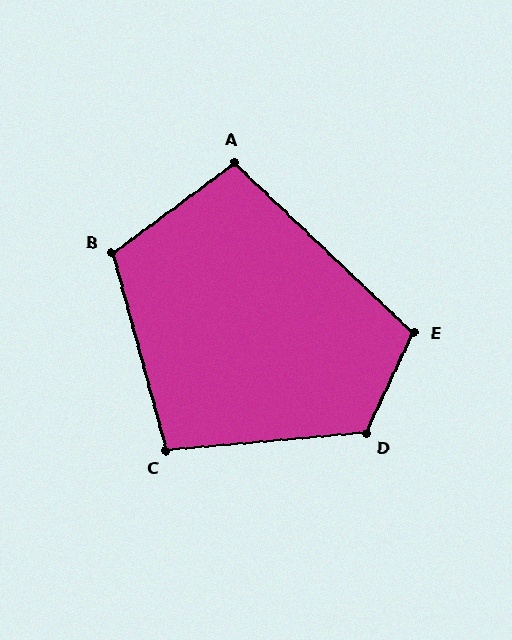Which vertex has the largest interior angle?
D, at approximately 120 degrees.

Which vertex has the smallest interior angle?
A, at approximately 100 degrees.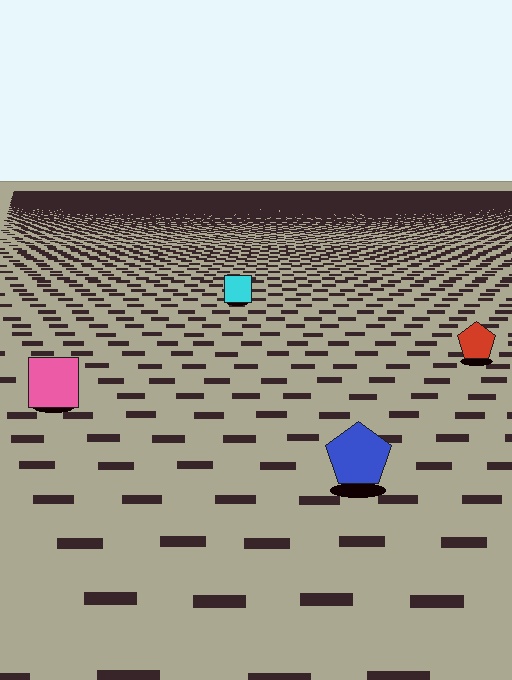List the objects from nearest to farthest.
From nearest to farthest: the blue pentagon, the pink square, the red pentagon, the cyan square.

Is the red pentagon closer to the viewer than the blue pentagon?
No. The blue pentagon is closer — you can tell from the texture gradient: the ground texture is coarser near it.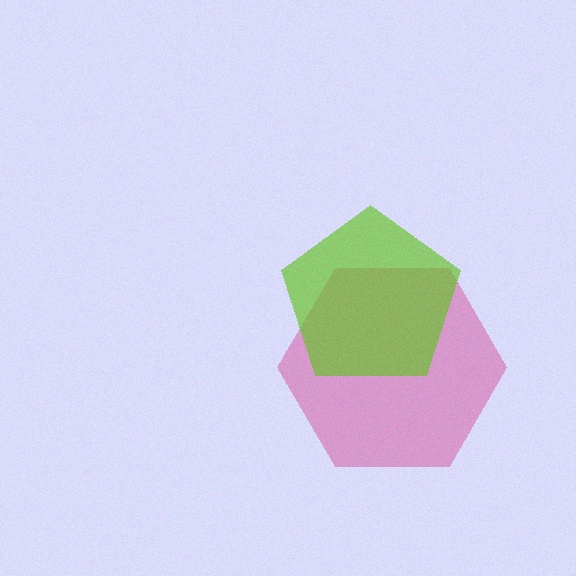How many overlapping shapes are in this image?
There are 2 overlapping shapes in the image.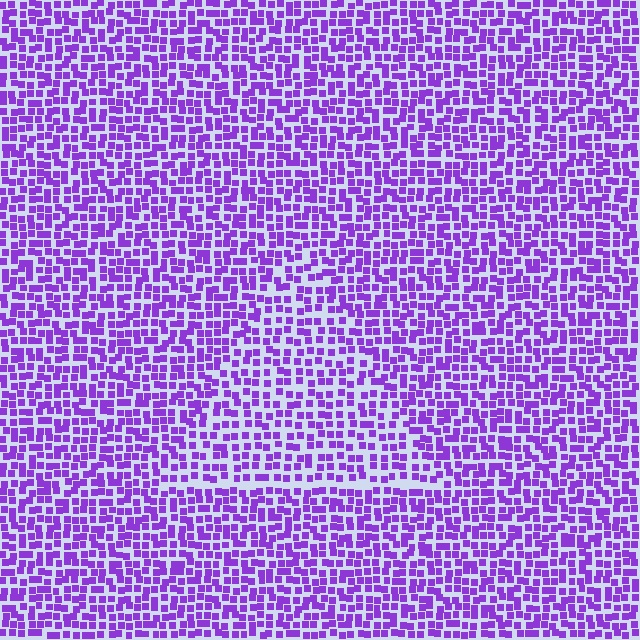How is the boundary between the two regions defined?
The boundary is defined by a change in element density (approximately 1.4x ratio). All elements are the same color, size, and shape.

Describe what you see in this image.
The image contains small purple elements arranged at two different densities. A triangle-shaped region is visible where the elements are less densely packed than the surrounding area.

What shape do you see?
I see a triangle.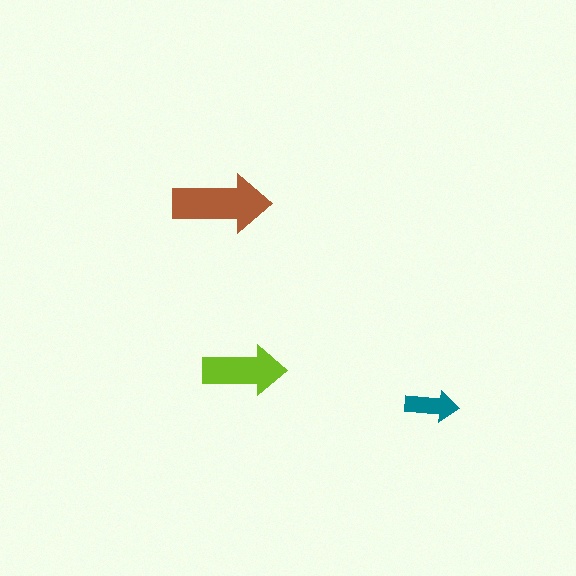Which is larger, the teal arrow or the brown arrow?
The brown one.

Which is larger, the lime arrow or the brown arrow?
The brown one.